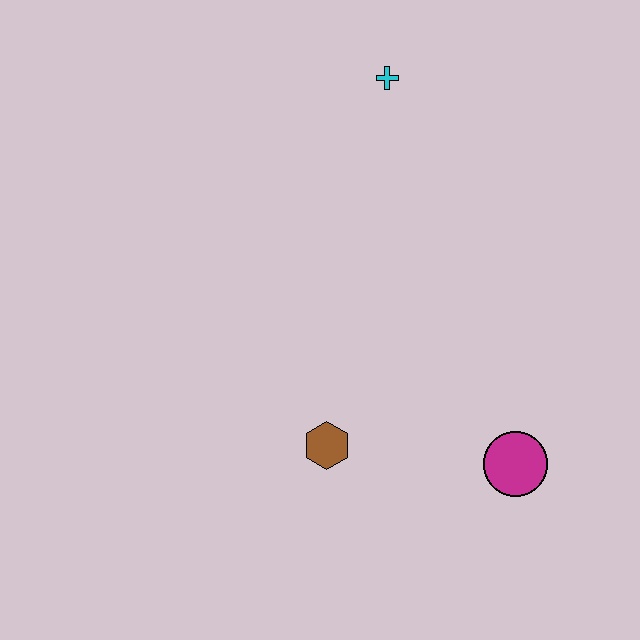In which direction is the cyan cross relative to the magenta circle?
The cyan cross is above the magenta circle.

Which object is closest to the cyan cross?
The brown hexagon is closest to the cyan cross.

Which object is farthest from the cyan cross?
The magenta circle is farthest from the cyan cross.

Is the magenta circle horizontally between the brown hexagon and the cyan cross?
No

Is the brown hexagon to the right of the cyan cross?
No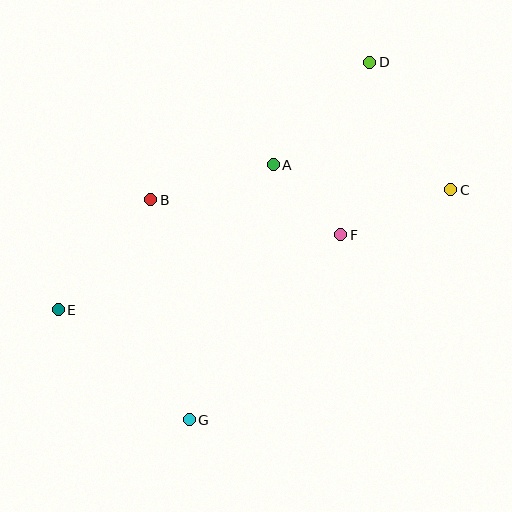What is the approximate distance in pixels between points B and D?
The distance between B and D is approximately 259 pixels.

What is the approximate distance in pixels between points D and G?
The distance between D and G is approximately 401 pixels.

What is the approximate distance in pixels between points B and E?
The distance between B and E is approximately 144 pixels.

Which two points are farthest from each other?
Points C and E are farthest from each other.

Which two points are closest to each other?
Points A and F are closest to each other.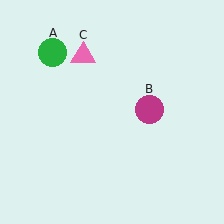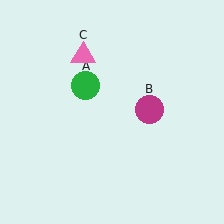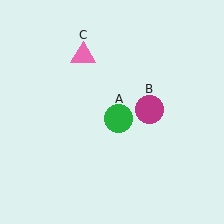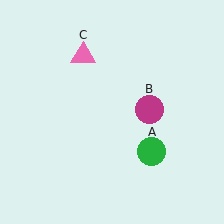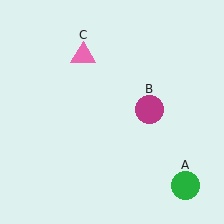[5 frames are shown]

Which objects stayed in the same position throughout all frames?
Magenta circle (object B) and pink triangle (object C) remained stationary.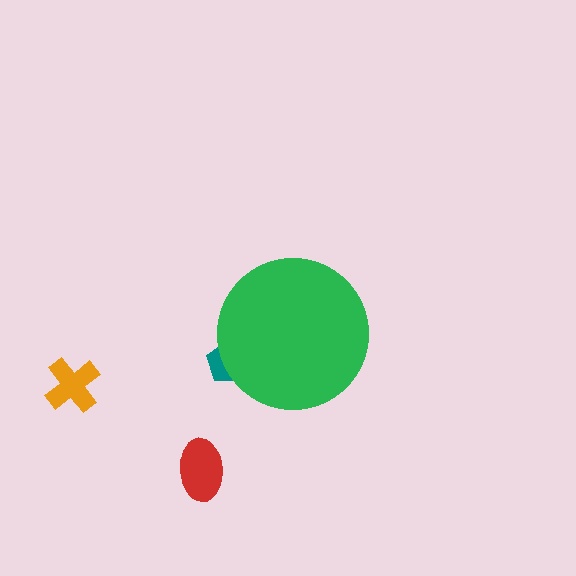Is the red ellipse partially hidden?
No, the red ellipse is fully visible.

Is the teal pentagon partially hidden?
Yes, the teal pentagon is partially hidden behind the green circle.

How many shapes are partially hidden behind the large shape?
1 shape is partially hidden.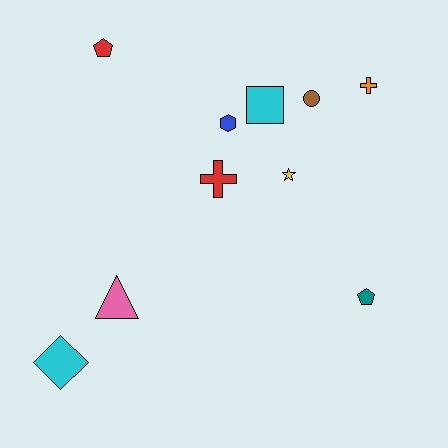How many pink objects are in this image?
There is 1 pink object.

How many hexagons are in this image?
There is 1 hexagon.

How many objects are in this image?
There are 10 objects.